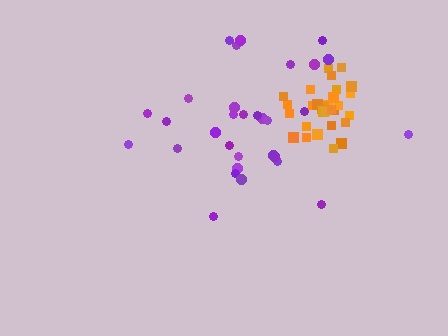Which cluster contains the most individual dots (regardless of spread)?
Orange (33).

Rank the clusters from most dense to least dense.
orange, purple.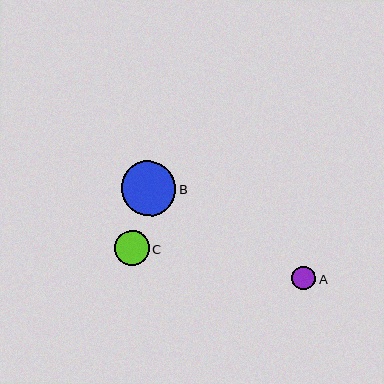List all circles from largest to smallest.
From largest to smallest: B, C, A.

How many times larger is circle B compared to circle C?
Circle B is approximately 1.6 times the size of circle C.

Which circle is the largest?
Circle B is the largest with a size of approximately 55 pixels.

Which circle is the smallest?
Circle A is the smallest with a size of approximately 24 pixels.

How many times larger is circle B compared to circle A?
Circle B is approximately 2.3 times the size of circle A.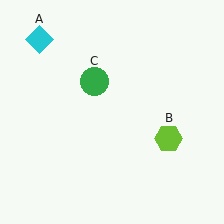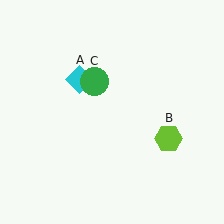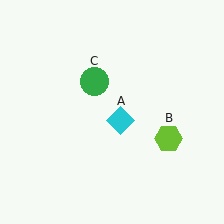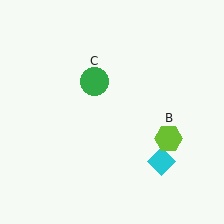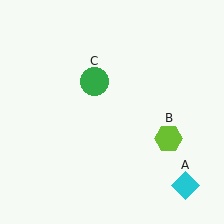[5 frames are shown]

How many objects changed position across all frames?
1 object changed position: cyan diamond (object A).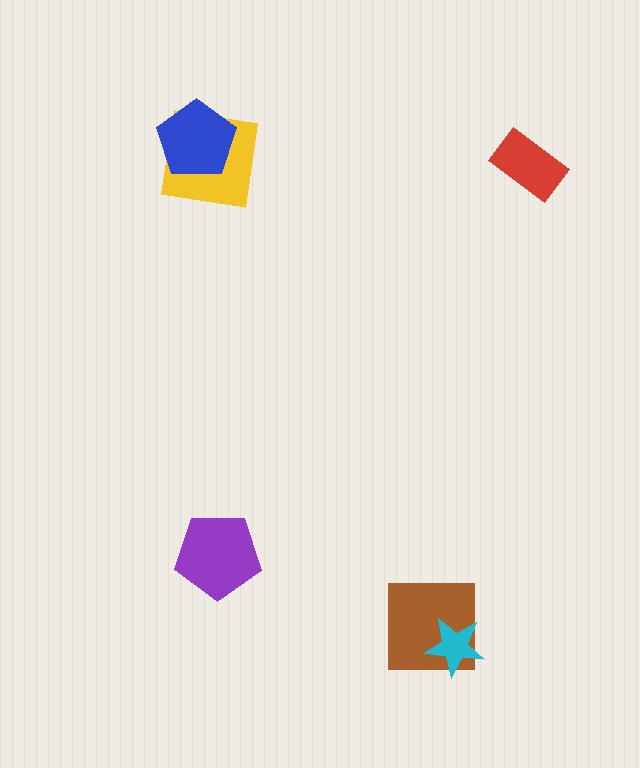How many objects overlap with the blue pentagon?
1 object overlaps with the blue pentagon.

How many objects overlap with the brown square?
1 object overlaps with the brown square.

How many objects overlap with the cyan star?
1 object overlaps with the cyan star.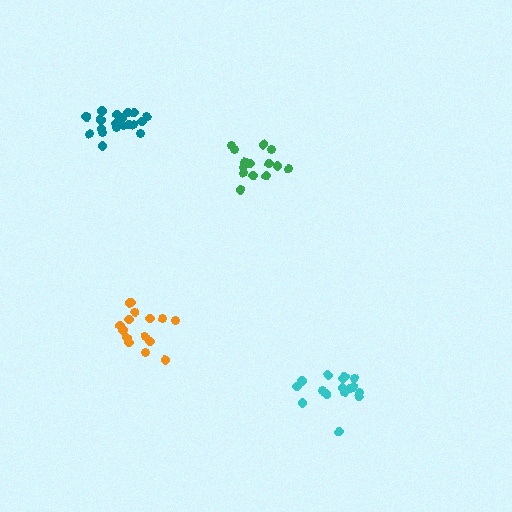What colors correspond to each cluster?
The clusters are colored: green, teal, orange, cyan.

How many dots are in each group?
Group 1: 14 dots, Group 2: 19 dots, Group 3: 15 dots, Group 4: 17 dots (65 total).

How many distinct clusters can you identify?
There are 4 distinct clusters.